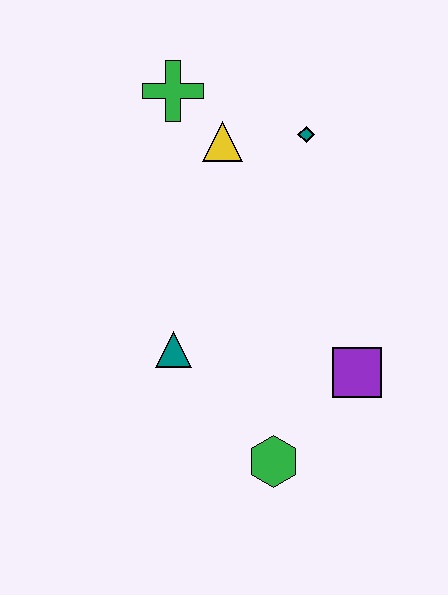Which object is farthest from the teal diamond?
The green hexagon is farthest from the teal diamond.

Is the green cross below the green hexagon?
No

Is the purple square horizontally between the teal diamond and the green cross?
No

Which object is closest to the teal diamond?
The yellow triangle is closest to the teal diamond.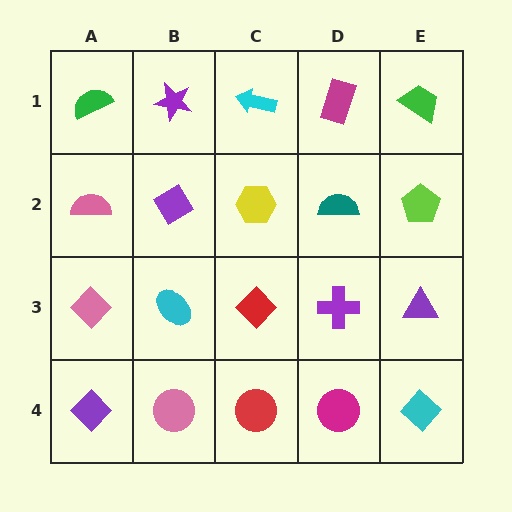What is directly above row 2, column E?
A green trapezoid.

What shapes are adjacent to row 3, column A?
A pink semicircle (row 2, column A), a purple diamond (row 4, column A), a cyan ellipse (row 3, column B).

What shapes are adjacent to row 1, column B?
A purple diamond (row 2, column B), a green semicircle (row 1, column A), a cyan arrow (row 1, column C).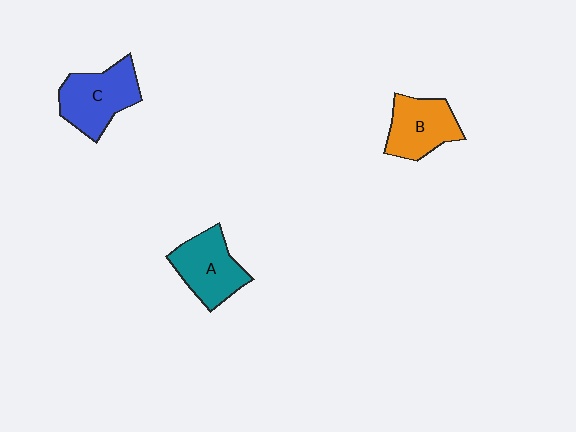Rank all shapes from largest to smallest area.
From largest to smallest: C (blue), A (teal), B (orange).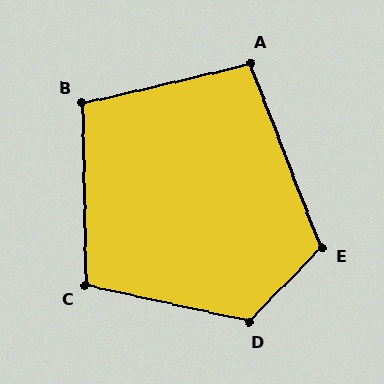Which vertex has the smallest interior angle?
A, at approximately 98 degrees.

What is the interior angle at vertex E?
Approximately 114 degrees (obtuse).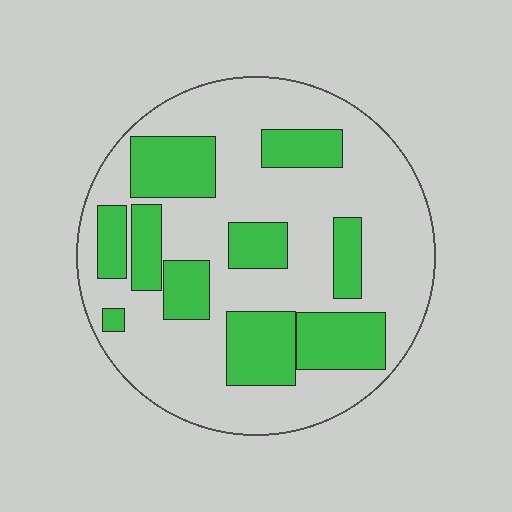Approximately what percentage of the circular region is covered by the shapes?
Approximately 30%.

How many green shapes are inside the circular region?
10.